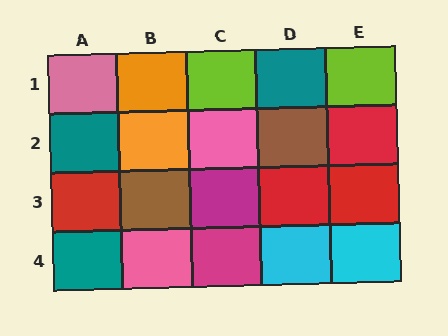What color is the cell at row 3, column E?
Red.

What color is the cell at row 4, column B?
Pink.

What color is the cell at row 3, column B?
Brown.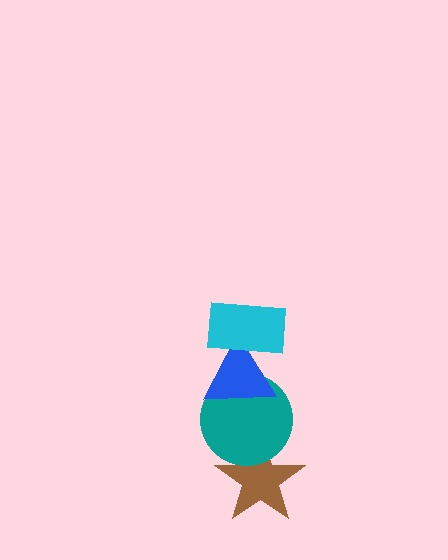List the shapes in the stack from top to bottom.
From top to bottom: the cyan rectangle, the blue triangle, the teal circle, the brown star.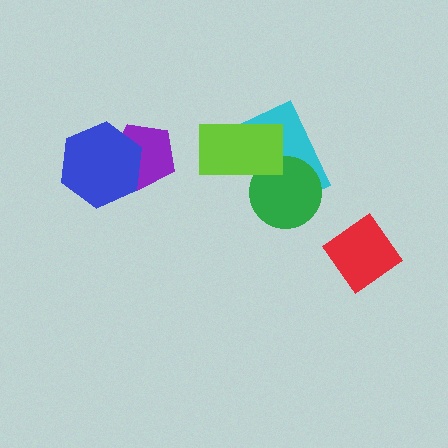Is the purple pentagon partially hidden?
Yes, it is partially covered by another shape.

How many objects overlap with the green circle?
2 objects overlap with the green circle.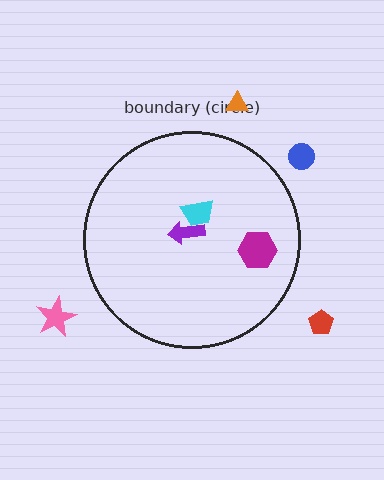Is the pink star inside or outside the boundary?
Outside.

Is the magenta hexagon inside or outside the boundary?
Inside.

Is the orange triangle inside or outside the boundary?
Outside.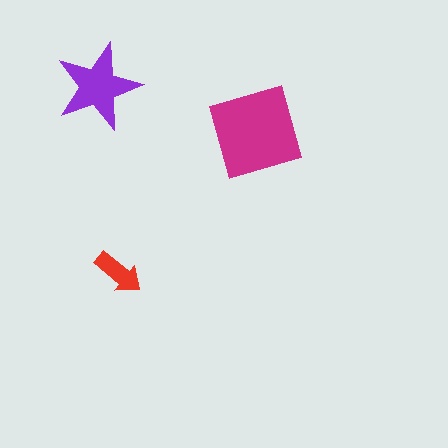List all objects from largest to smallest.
The magenta diamond, the purple star, the red arrow.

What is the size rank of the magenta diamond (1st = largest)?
1st.